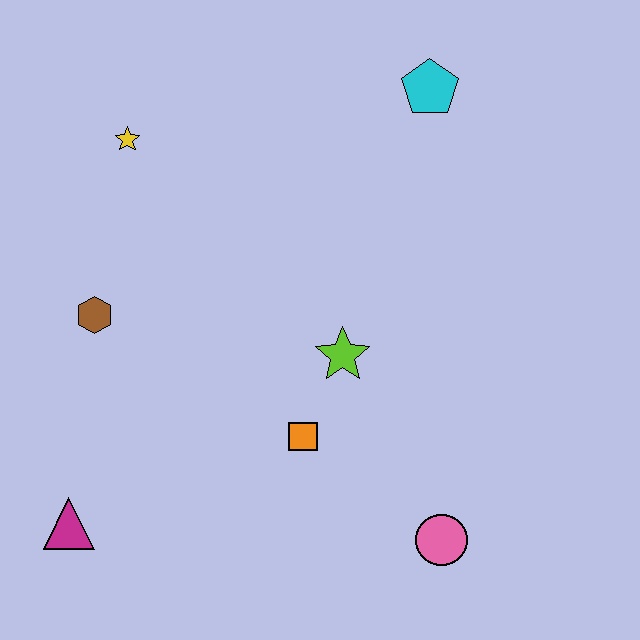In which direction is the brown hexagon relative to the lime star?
The brown hexagon is to the left of the lime star.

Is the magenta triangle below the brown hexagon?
Yes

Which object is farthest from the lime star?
The magenta triangle is farthest from the lime star.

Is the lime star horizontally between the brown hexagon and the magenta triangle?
No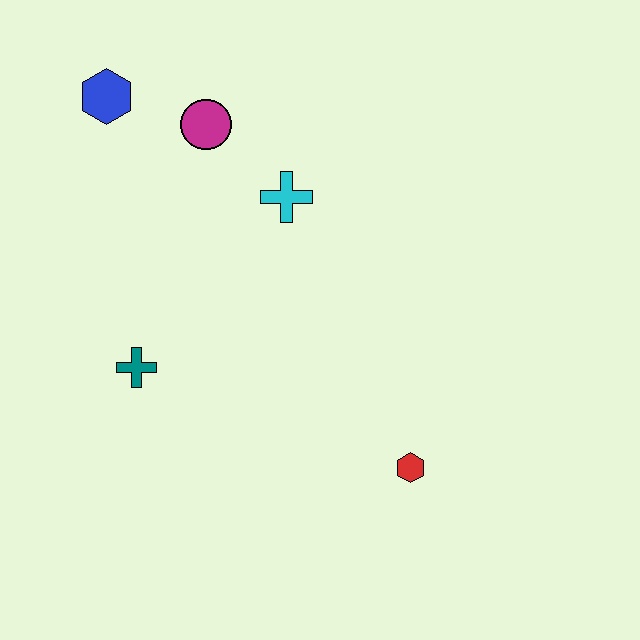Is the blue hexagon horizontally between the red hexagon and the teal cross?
No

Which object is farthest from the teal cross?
The red hexagon is farthest from the teal cross.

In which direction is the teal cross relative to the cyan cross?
The teal cross is below the cyan cross.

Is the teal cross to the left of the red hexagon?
Yes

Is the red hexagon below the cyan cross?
Yes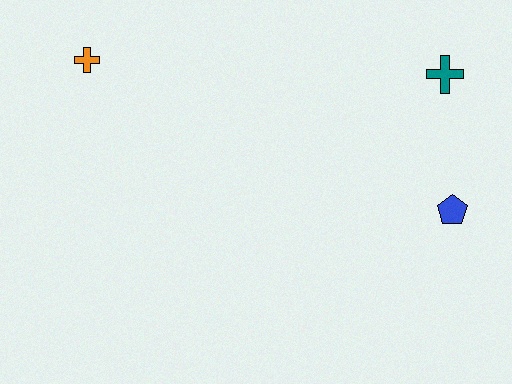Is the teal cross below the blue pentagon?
No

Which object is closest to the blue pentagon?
The teal cross is closest to the blue pentagon.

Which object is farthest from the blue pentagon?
The orange cross is farthest from the blue pentagon.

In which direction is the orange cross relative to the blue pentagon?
The orange cross is to the left of the blue pentagon.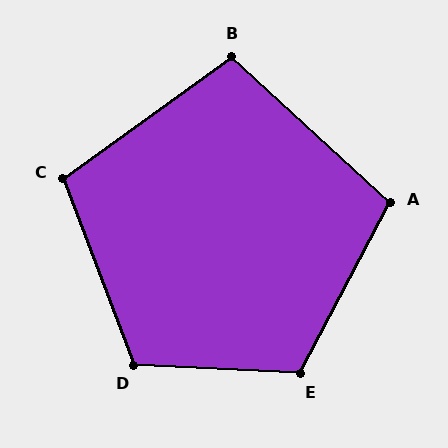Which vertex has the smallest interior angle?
B, at approximately 101 degrees.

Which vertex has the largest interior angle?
E, at approximately 115 degrees.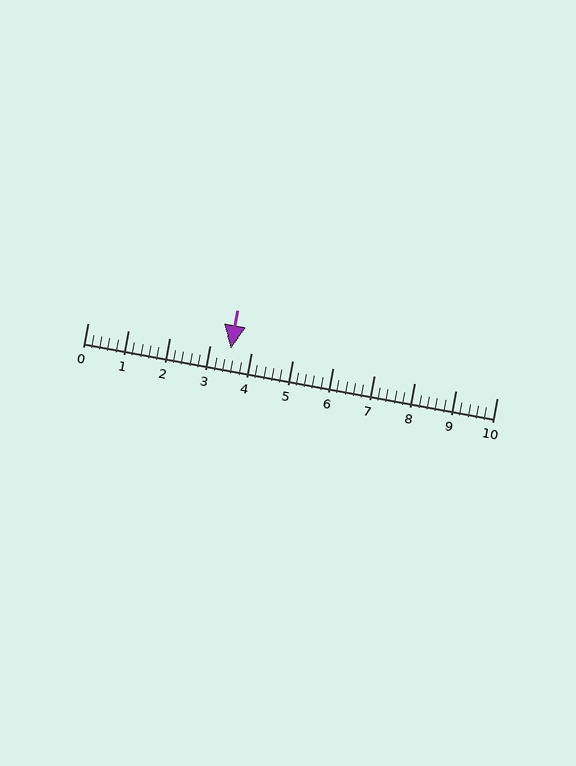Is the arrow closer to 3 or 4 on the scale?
The arrow is closer to 4.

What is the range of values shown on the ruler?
The ruler shows values from 0 to 10.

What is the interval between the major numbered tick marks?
The major tick marks are spaced 1 units apart.